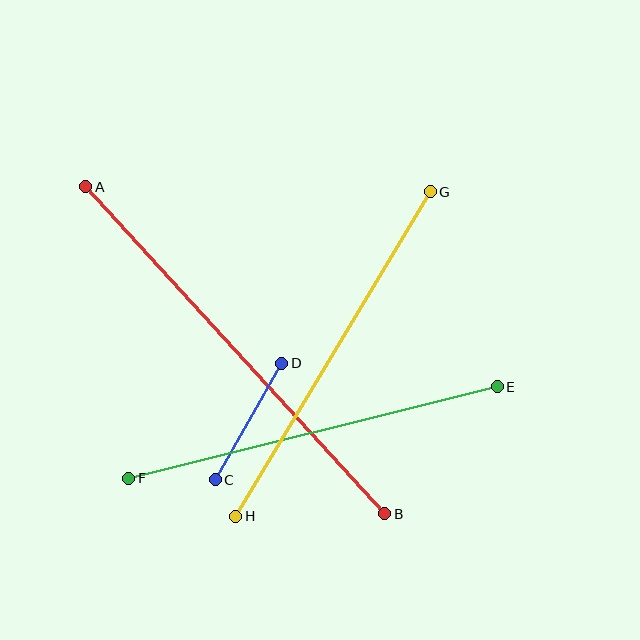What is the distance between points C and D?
The distance is approximately 134 pixels.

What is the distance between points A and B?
The distance is approximately 443 pixels.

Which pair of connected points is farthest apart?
Points A and B are farthest apart.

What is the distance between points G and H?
The distance is approximately 378 pixels.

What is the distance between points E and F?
The distance is approximately 380 pixels.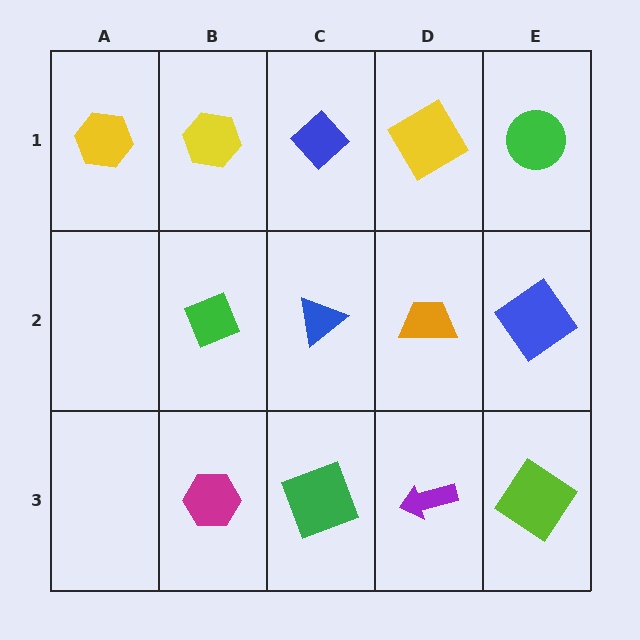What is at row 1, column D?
A yellow diamond.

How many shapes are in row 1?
5 shapes.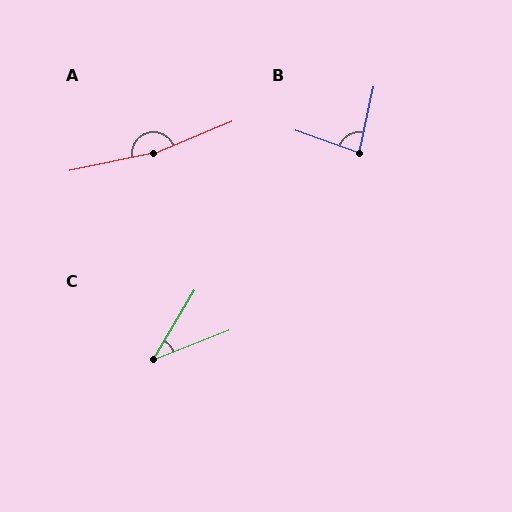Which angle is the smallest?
C, at approximately 38 degrees.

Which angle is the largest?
A, at approximately 169 degrees.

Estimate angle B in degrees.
Approximately 83 degrees.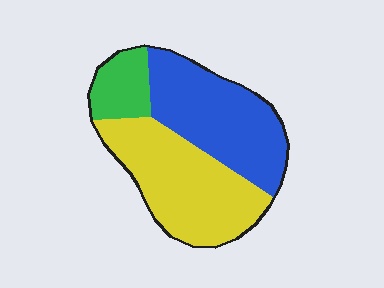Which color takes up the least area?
Green, at roughly 15%.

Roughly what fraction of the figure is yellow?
Yellow takes up between a third and a half of the figure.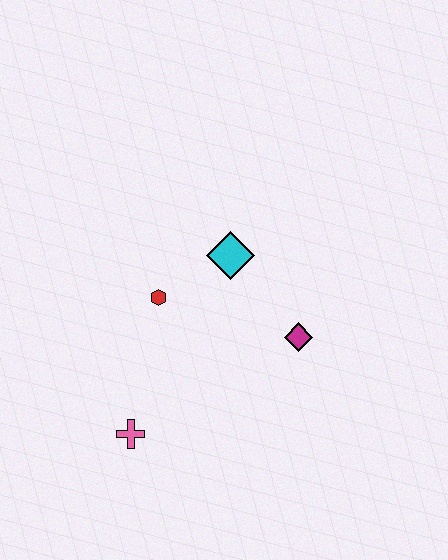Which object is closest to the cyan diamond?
The red hexagon is closest to the cyan diamond.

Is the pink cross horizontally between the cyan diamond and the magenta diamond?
No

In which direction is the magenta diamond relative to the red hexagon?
The magenta diamond is to the right of the red hexagon.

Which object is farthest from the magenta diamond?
The pink cross is farthest from the magenta diamond.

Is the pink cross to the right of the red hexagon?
No